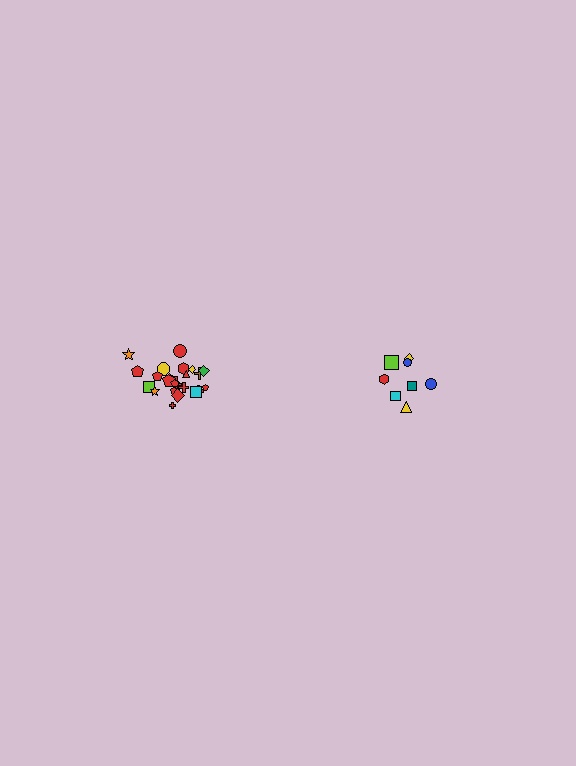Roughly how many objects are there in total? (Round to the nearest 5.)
Roughly 35 objects in total.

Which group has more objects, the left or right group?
The left group.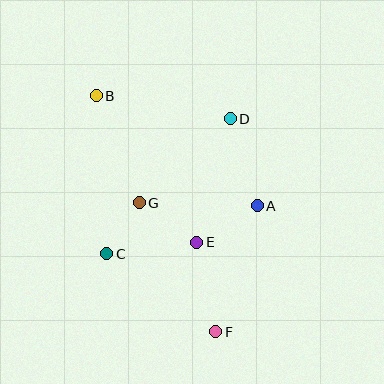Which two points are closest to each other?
Points C and G are closest to each other.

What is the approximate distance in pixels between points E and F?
The distance between E and F is approximately 91 pixels.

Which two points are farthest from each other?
Points B and F are farthest from each other.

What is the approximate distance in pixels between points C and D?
The distance between C and D is approximately 183 pixels.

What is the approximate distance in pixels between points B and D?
The distance between B and D is approximately 136 pixels.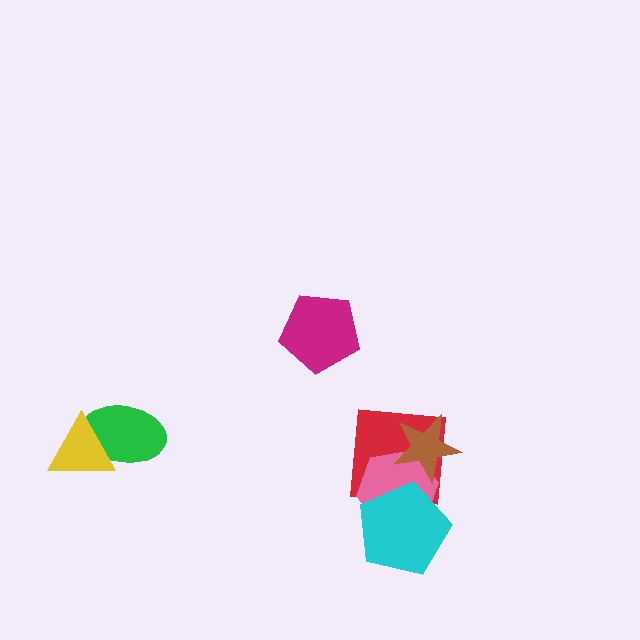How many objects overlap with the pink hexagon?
3 objects overlap with the pink hexagon.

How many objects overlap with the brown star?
2 objects overlap with the brown star.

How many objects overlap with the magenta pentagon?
0 objects overlap with the magenta pentagon.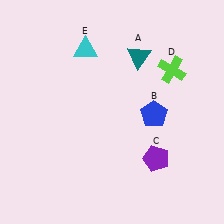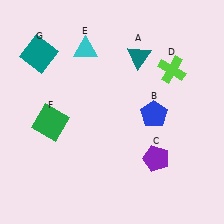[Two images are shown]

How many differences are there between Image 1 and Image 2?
There are 2 differences between the two images.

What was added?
A green square (F), a teal square (G) were added in Image 2.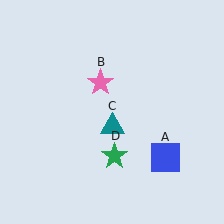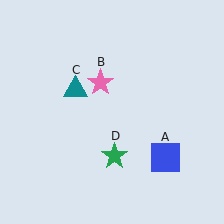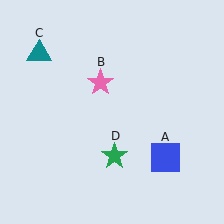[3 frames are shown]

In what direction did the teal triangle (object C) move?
The teal triangle (object C) moved up and to the left.